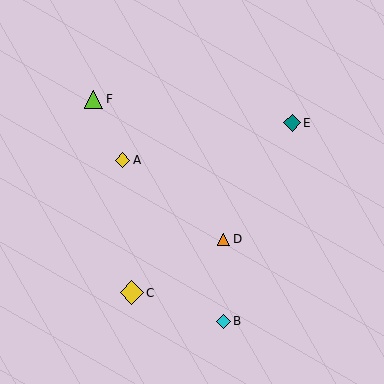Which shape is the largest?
The yellow diamond (labeled C) is the largest.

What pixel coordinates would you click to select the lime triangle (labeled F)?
Click at (94, 99) to select the lime triangle F.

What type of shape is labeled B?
Shape B is a cyan diamond.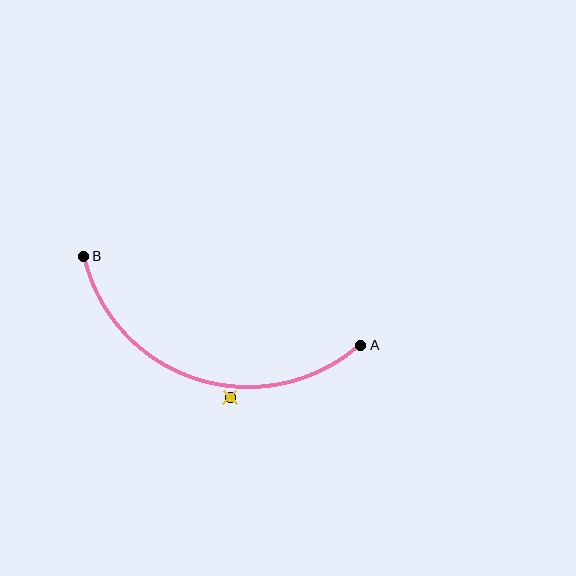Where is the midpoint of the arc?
The arc midpoint is the point on the curve farthest from the straight line joining A and B. It sits below that line.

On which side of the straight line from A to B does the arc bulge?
The arc bulges below the straight line connecting A and B.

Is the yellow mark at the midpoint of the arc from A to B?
No — the yellow mark does not lie on the arc at all. It sits slightly outside the curve.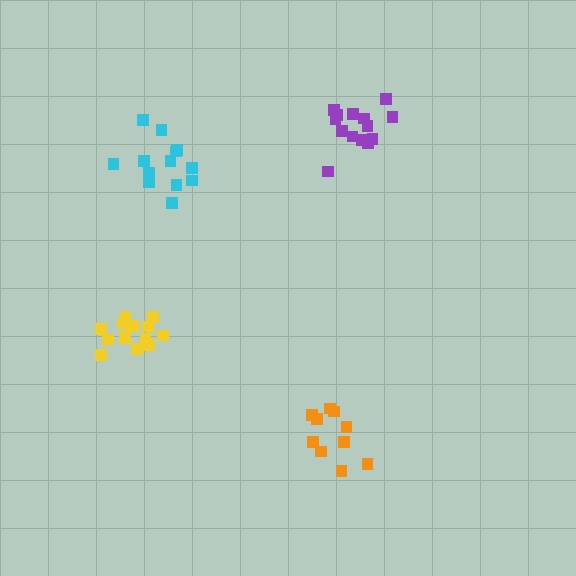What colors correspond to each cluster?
The clusters are colored: purple, cyan, yellow, orange.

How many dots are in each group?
Group 1: 14 dots, Group 2: 13 dots, Group 3: 16 dots, Group 4: 10 dots (53 total).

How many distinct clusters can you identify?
There are 4 distinct clusters.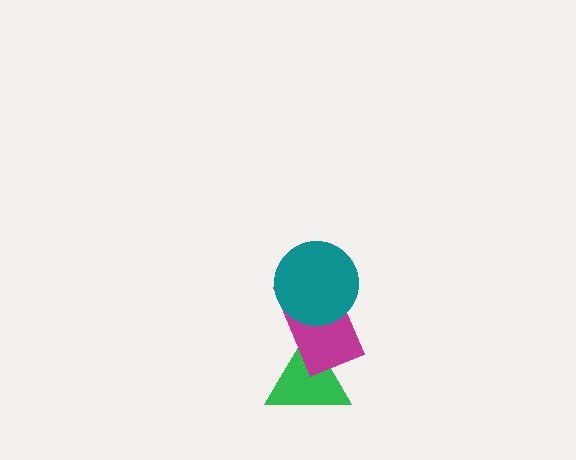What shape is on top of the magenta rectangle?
The teal circle is on top of the magenta rectangle.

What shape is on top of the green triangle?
The magenta rectangle is on top of the green triangle.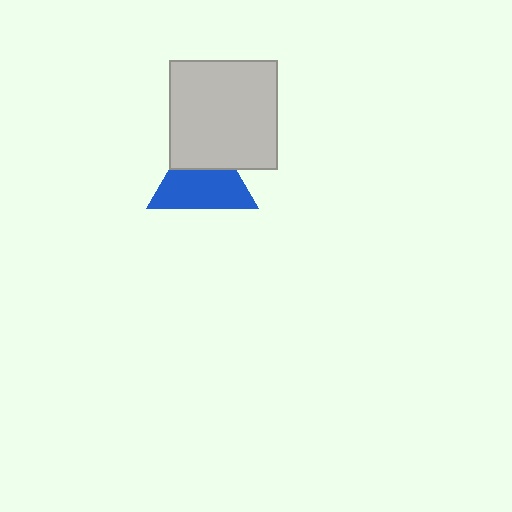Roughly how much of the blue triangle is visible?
Most of it is visible (roughly 65%).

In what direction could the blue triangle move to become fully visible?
The blue triangle could move down. That would shift it out from behind the light gray square entirely.